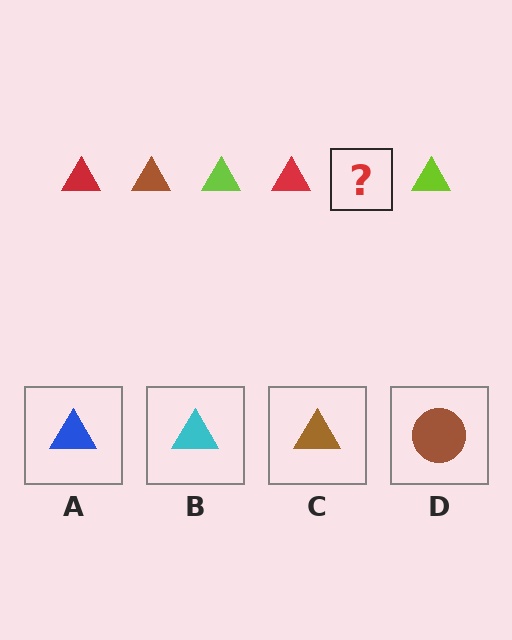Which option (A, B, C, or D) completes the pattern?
C.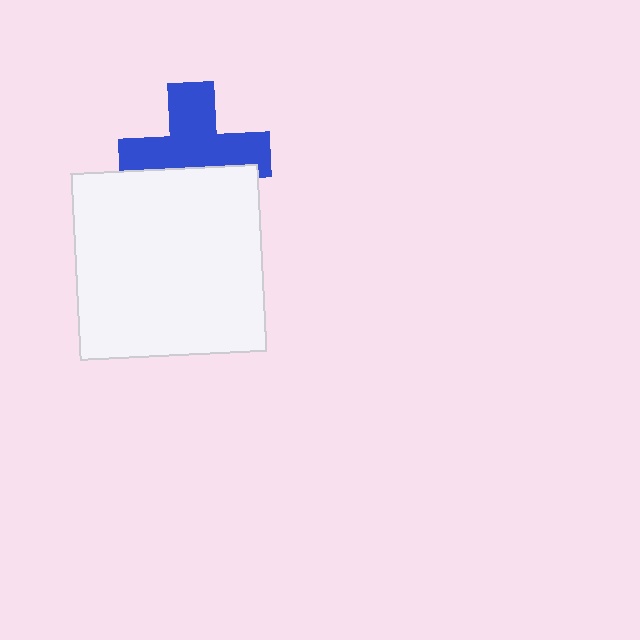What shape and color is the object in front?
The object in front is a white square.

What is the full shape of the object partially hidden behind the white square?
The partially hidden object is a blue cross.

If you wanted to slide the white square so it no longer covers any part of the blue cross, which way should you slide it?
Slide it down — that is the most direct way to separate the two shapes.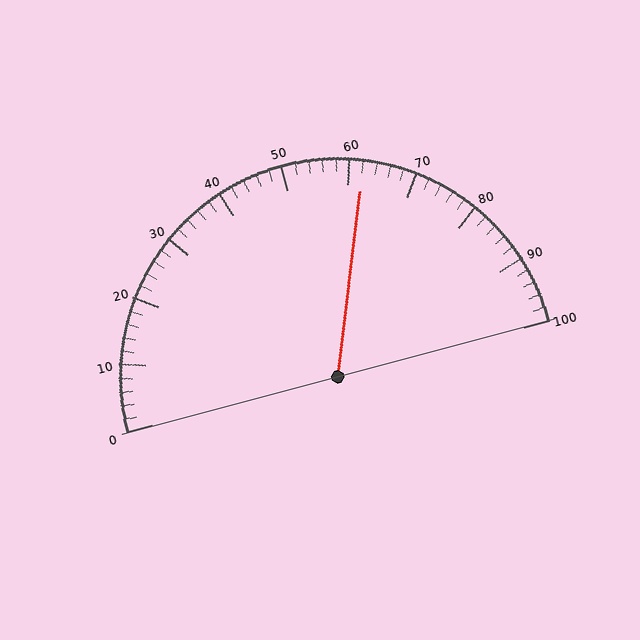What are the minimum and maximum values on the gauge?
The gauge ranges from 0 to 100.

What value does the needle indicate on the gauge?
The needle indicates approximately 62.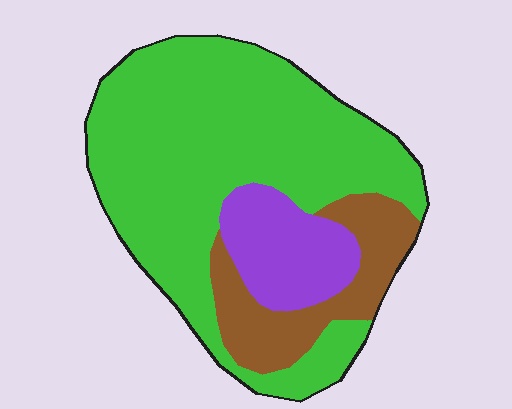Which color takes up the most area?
Green, at roughly 70%.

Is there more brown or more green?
Green.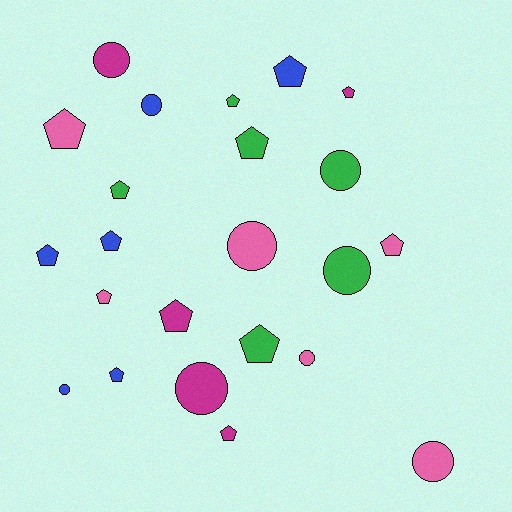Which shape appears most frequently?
Pentagon, with 14 objects.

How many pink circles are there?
There are 3 pink circles.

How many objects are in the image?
There are 23 objects.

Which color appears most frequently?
Pink, with 6 objects.